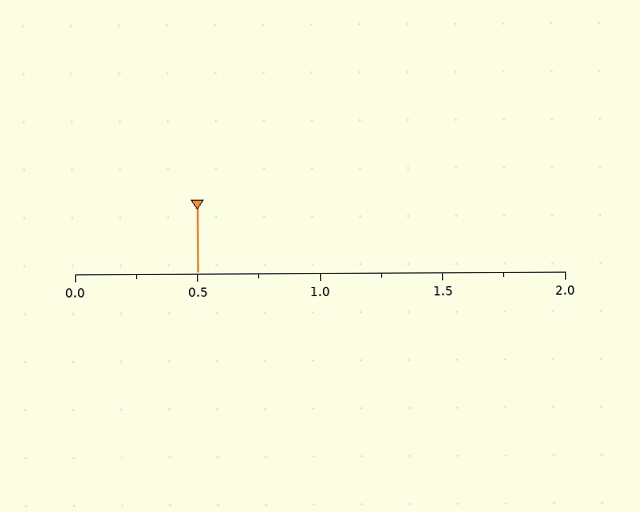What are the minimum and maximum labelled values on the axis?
The axis runs from 0.0 to 2.0.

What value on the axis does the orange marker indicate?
The marker indicates approximately 0.5.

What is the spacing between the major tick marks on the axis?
The major ticks are spaced 0.5 apart.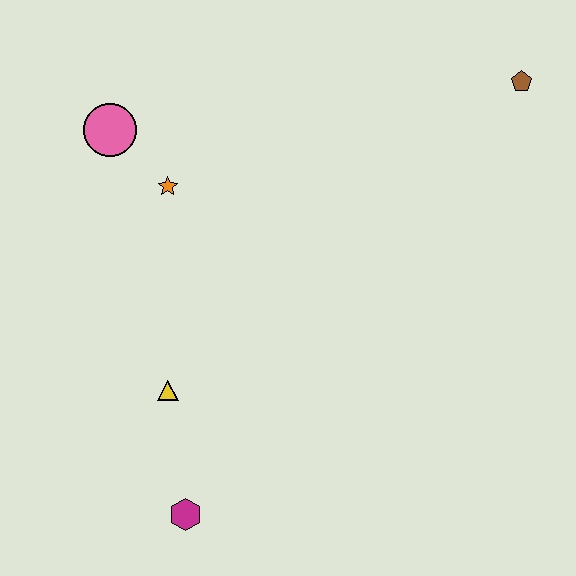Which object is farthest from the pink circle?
The brown pentagon is farthest from the pink circle.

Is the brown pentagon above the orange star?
Yes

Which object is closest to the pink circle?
The orange star is closest to the pink circle.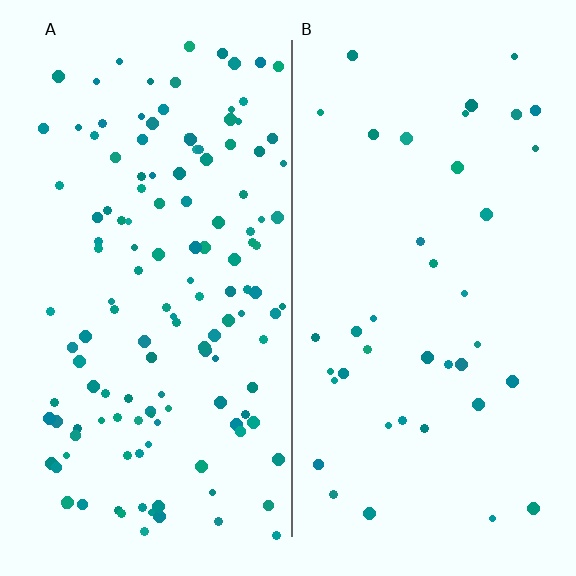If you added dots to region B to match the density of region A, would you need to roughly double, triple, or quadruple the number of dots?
Approximately triple.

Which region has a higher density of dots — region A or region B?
A (the left).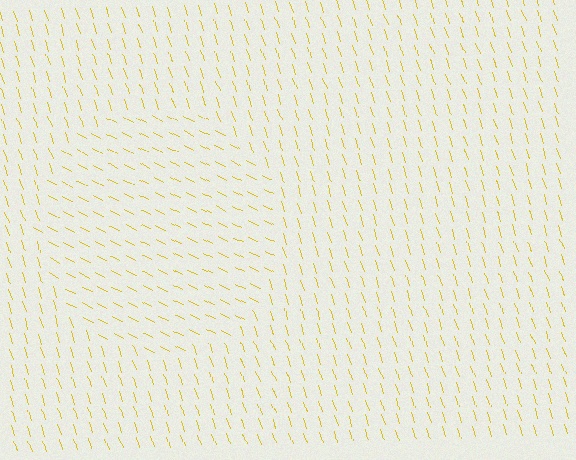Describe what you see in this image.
The image is filled with small yellow line segments. A circle region in the image has lines oriented differently from the surrounding lines, creating a visible texture boundary.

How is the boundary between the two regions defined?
The boundary is defined purely by a change in line orientation (approximately 45 degrees difference). All lines are the same color and thickness.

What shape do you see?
I see a circle.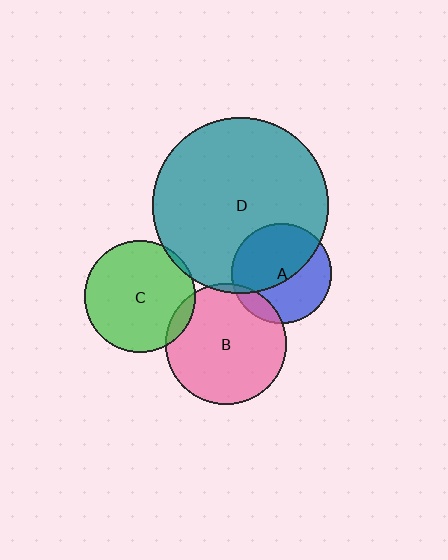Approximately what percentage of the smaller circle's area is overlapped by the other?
Approximately 10%.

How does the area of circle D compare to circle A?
Approximately 3.1 times.